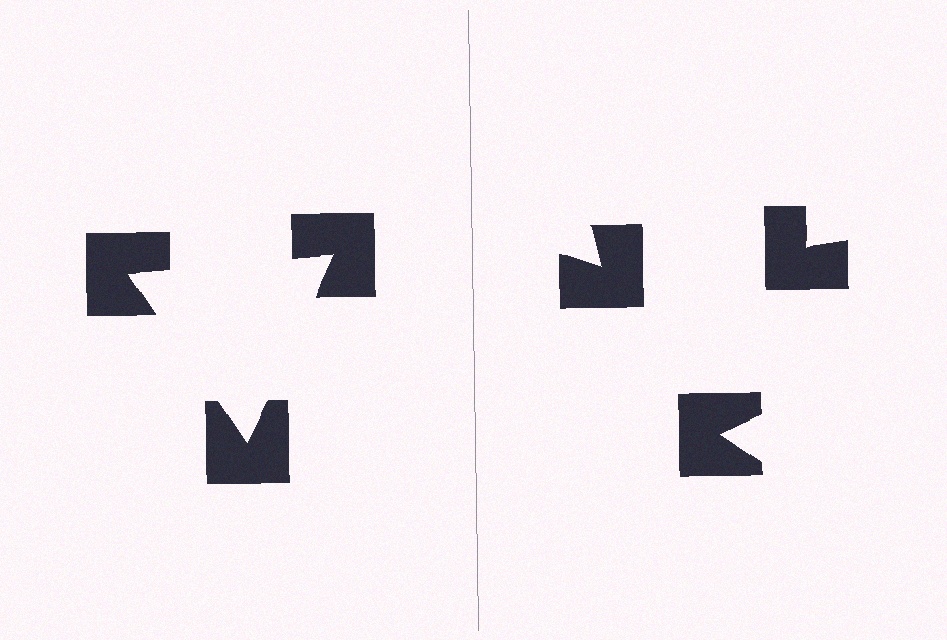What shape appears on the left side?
An illusory triangle.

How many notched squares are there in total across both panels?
6 — 3 on each side.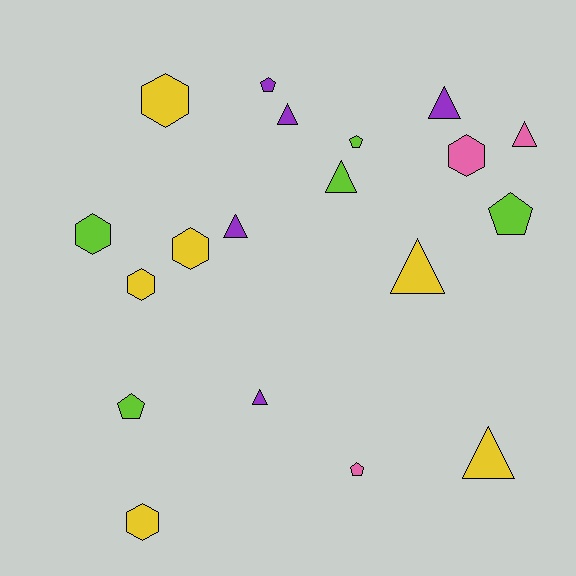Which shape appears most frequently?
Triangle, with 8 objects.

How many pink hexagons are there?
There is 1 pink hexagon.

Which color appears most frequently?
Yellow, with 6 objects.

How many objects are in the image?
There are 19 objects.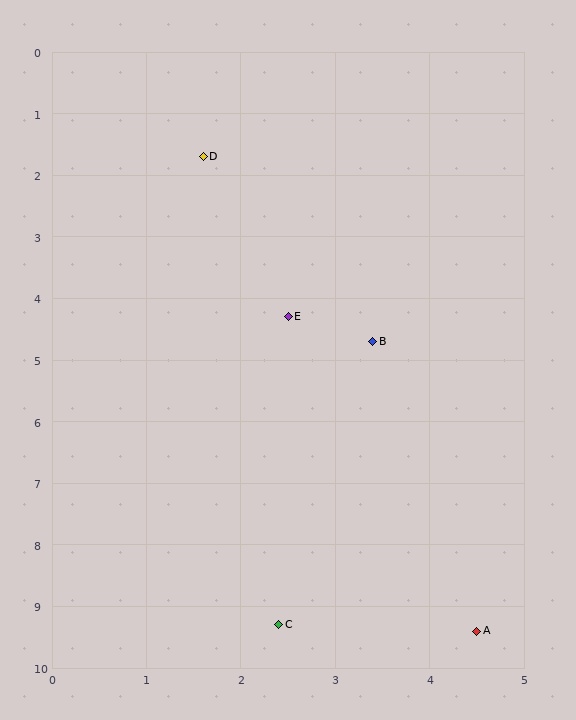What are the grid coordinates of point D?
Point D is at approximately (1.6, 1.7).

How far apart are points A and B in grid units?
Points A and B are about 4.8 grid units apart.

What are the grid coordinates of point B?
Point B is at approximately (3.4, 4.7).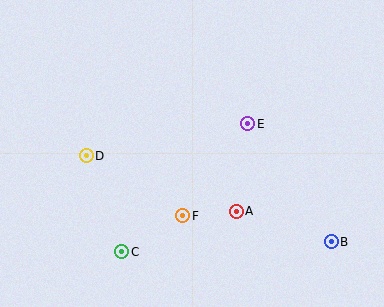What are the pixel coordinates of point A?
Point A is at (236, 211).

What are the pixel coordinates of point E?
Point E is at (248, 124).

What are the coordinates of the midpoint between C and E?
The midpoint between C and E is at (185, 188).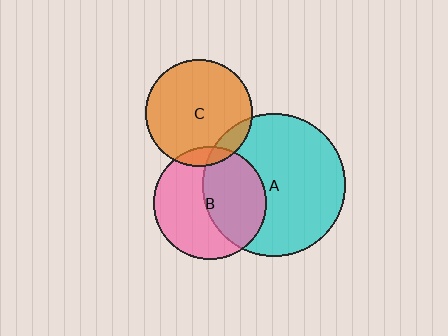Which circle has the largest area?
Circle A (cyan).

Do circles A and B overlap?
Yes.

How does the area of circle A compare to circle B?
Approximately 1.6 times.